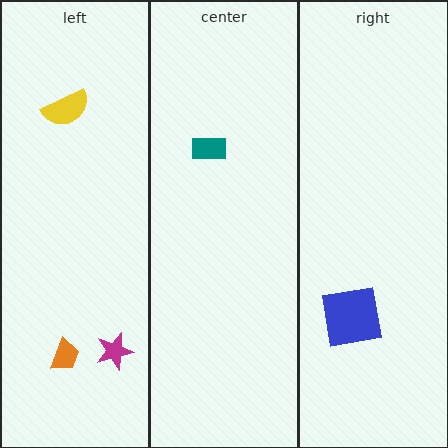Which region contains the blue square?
The right region.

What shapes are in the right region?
The blue square.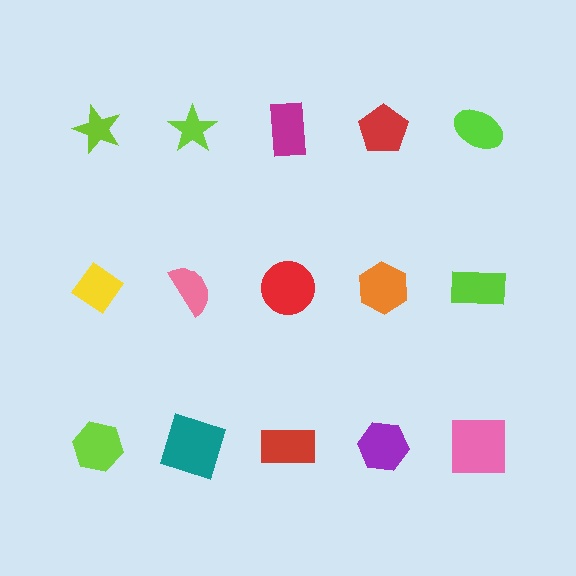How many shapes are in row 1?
5 shapes.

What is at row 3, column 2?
A teal square.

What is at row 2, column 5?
A lime rectangle.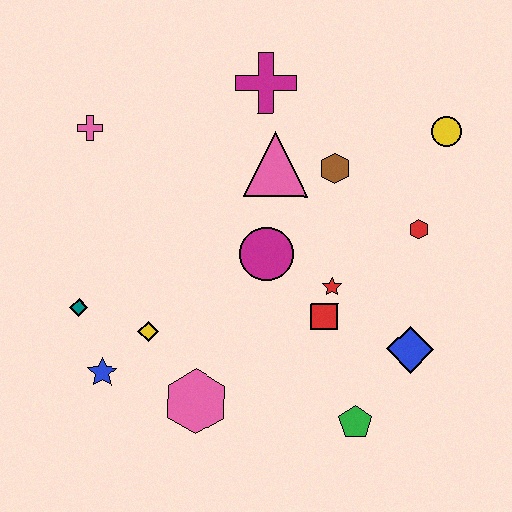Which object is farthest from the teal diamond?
The yellow circle is farthest from the teal diamond.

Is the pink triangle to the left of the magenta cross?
No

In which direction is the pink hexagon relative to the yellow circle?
The pink hexagon is below the yellow circle.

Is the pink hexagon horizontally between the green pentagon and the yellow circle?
No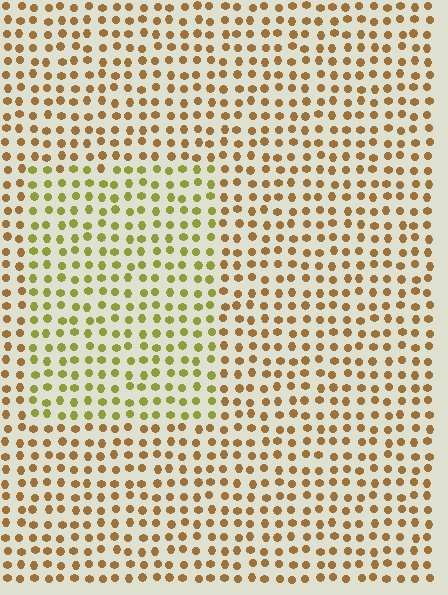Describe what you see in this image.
The image is filled with small brown elements in a uniform arrangement. A rectangle-shaped region is visible where the elements are tinted to a slightly different hue, forming a subtle color boundary.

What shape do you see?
I see a rectangle.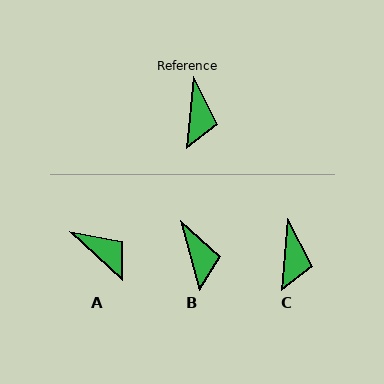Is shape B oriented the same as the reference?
No, it is off by about 21 degrees.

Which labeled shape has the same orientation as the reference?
C.